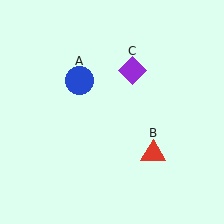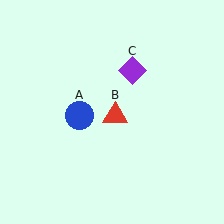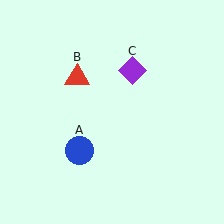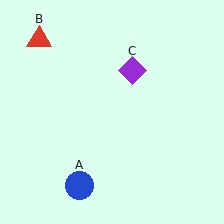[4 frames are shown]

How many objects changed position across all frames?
2 objects changed position: blue circle (object A), red triangle (object B).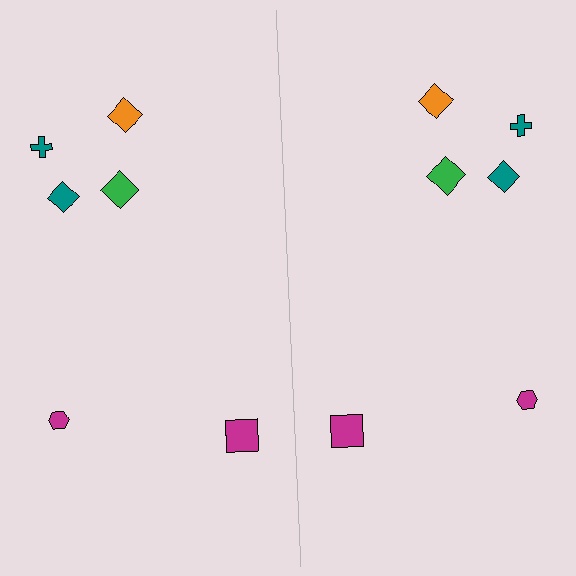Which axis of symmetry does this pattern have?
The pattern has a vertical axis of symmetry running through the center of the image.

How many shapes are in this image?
There are 12 shapes in this image.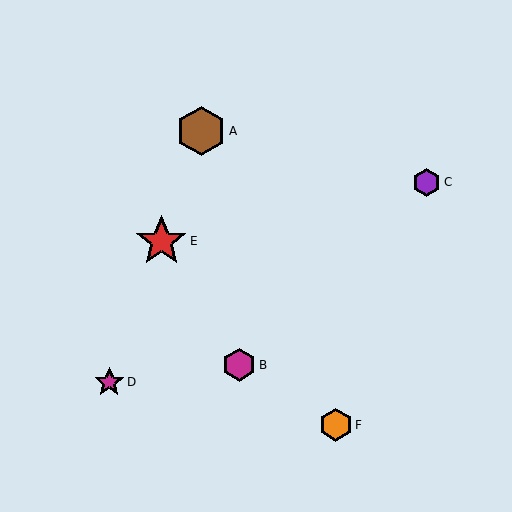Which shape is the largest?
The red star (labeled E) is the largest.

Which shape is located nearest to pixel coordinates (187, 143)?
The brown hexagon (labeled A) at (201, 131) is nearest to that location.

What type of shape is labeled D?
Shape D is a magenta star.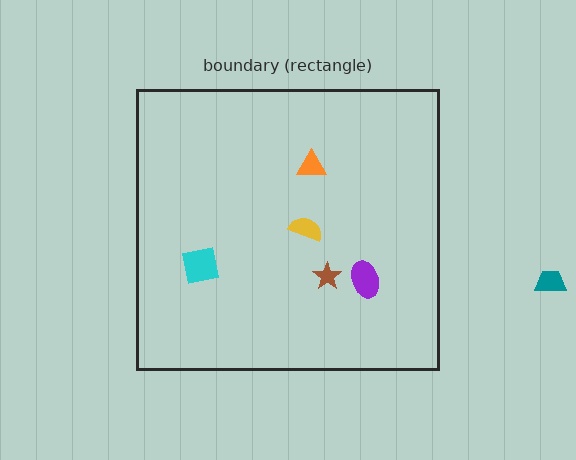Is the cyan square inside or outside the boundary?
Inside.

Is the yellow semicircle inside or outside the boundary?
Inside.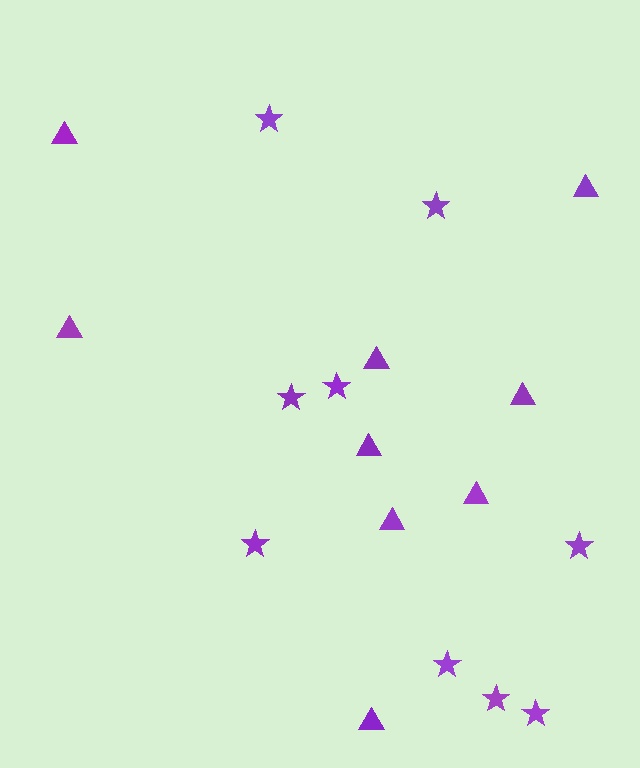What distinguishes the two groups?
There are 2 groups: one group of triangles (9) and one group of stars (9).